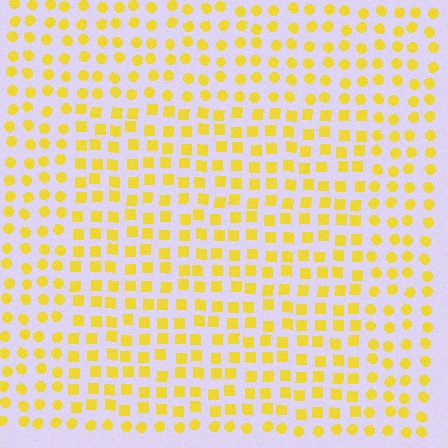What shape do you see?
I see a rectangle.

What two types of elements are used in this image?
The image uses squares inside the rectangle region and circles outside it.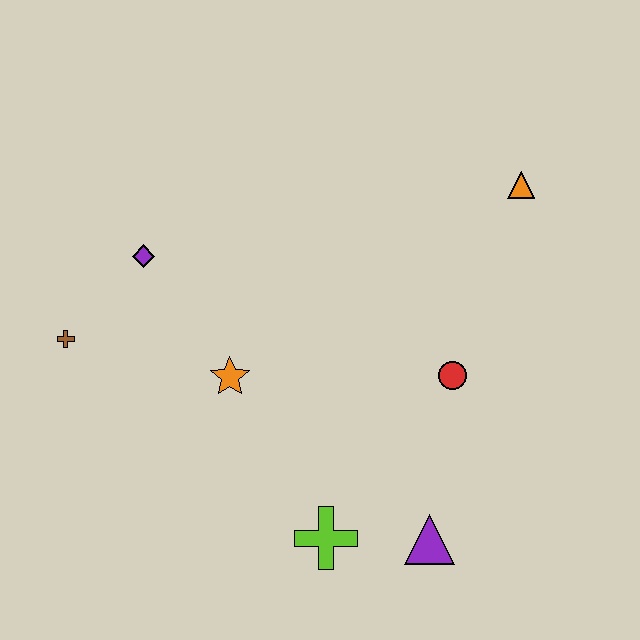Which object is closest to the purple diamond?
The brown cross is closest to the purple diamond.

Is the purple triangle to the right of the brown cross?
Yes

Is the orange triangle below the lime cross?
No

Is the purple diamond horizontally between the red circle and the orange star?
No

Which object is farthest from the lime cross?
The orange triangle is farthest from the lime cross.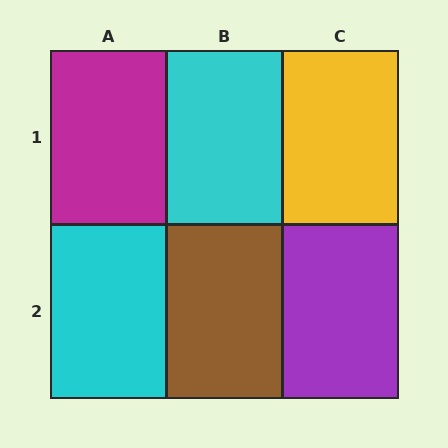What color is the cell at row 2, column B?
Brown.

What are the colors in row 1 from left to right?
Magenta, cyan, yellow.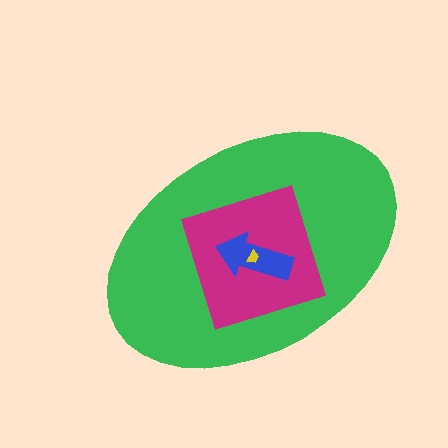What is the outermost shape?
The green ellipse.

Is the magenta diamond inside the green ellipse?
Yes.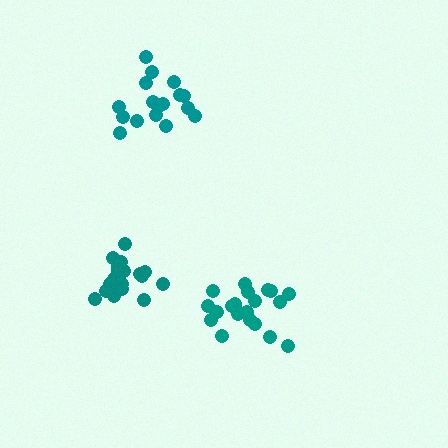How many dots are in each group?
Group 1: 21 dots, Group 2: 17 dots, Group 3: 20 dots (58 total).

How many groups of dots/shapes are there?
There are 3 groups.